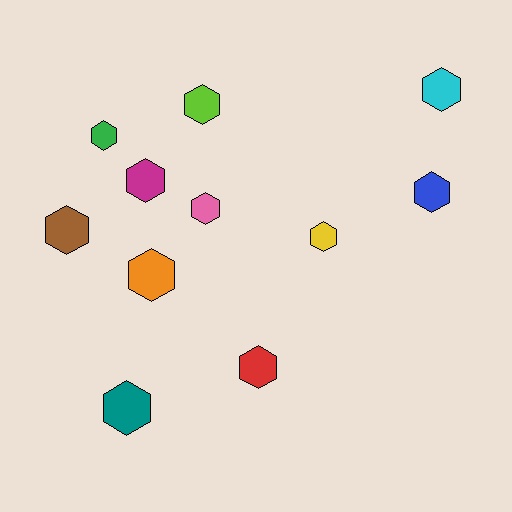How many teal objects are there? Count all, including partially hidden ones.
There is 1 teal object.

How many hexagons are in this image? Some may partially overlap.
There are 11 hexagons.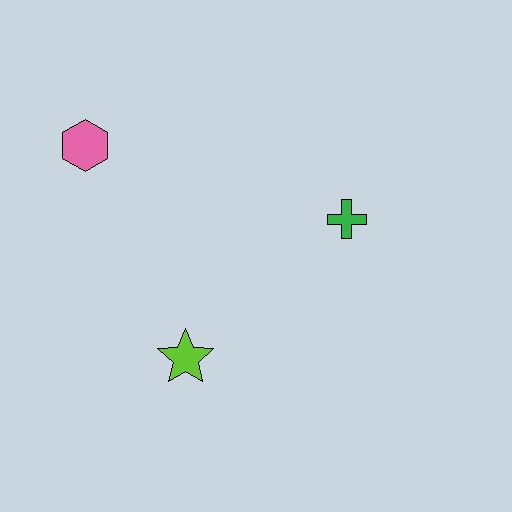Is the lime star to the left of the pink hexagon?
No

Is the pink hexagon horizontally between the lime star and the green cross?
No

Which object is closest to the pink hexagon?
The lime star is closest to the pink hexagon.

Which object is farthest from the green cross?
The pink hexagon is farthest from the green cross.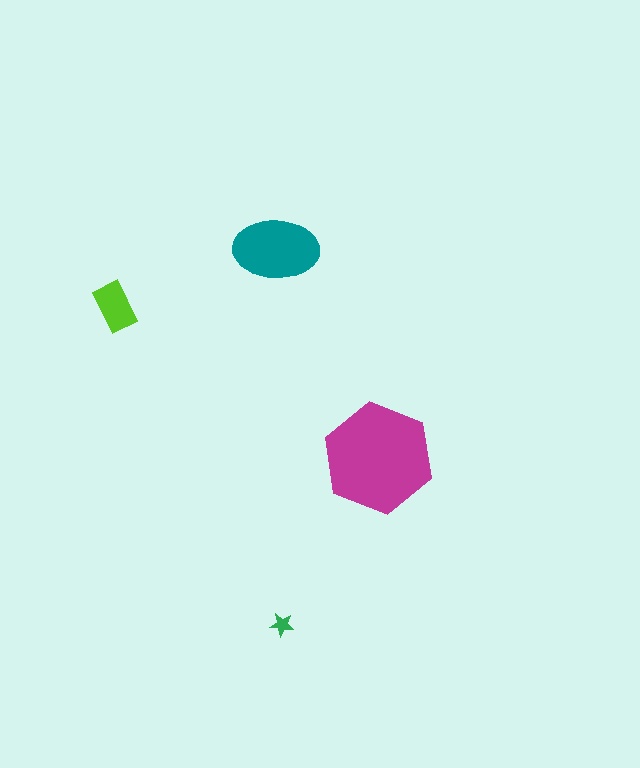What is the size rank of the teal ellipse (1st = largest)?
2nd.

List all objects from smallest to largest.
The green star, the lime rectangle, the teal ellipse, the magenta hexagon.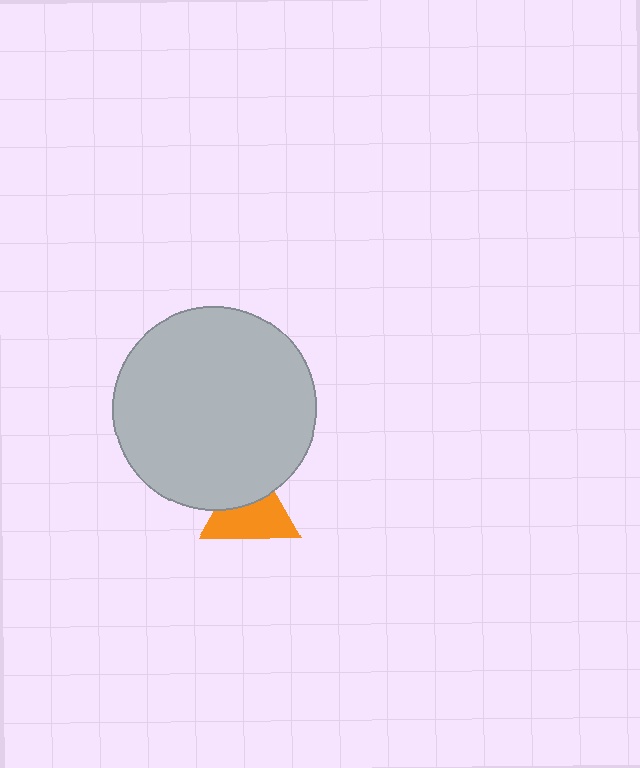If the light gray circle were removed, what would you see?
You would see the complete orange triangle.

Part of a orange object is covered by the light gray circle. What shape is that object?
It is a triangle.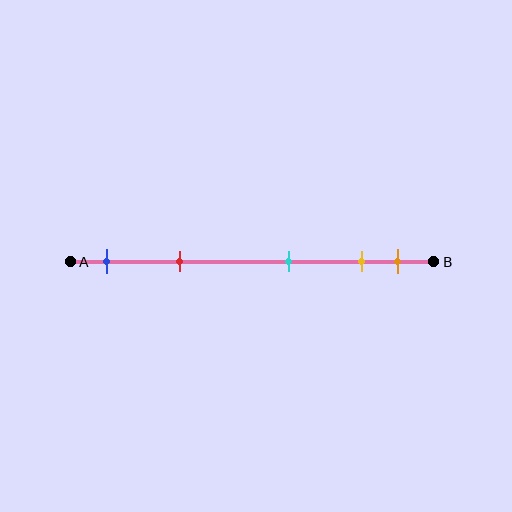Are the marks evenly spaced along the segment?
No, the marks are not evenly spaced.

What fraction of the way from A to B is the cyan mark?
The cyan mark is approximately 60% (0.6) of the way from A to B.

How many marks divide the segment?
There are 5 marks dividing the segment.